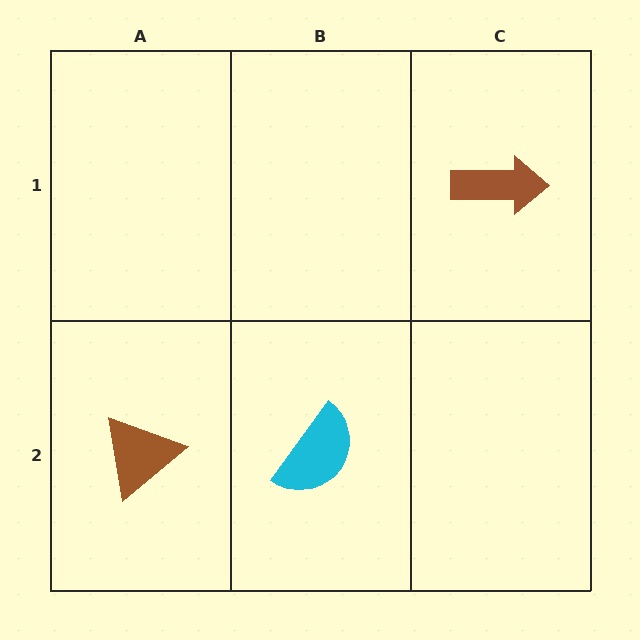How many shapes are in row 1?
1 shape.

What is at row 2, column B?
A cyan semicircle.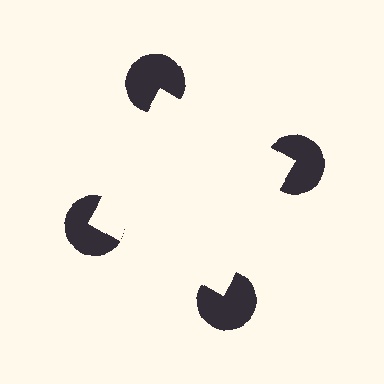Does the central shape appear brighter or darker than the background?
It typically appears slightly brighter than the background, even though no actual brightness change is drawn.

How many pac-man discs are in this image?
There are 4 — one at each vertex of the illusory square.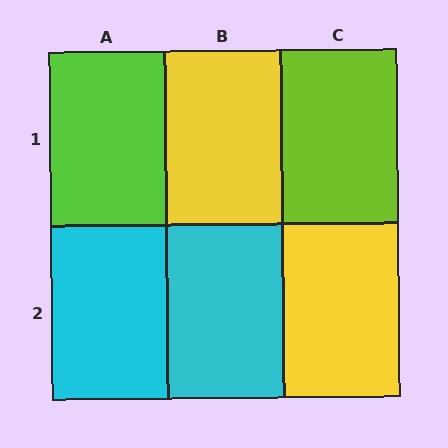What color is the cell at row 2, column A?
Cyan.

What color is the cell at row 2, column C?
Yellow.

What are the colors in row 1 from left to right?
Lime, yellow, lime.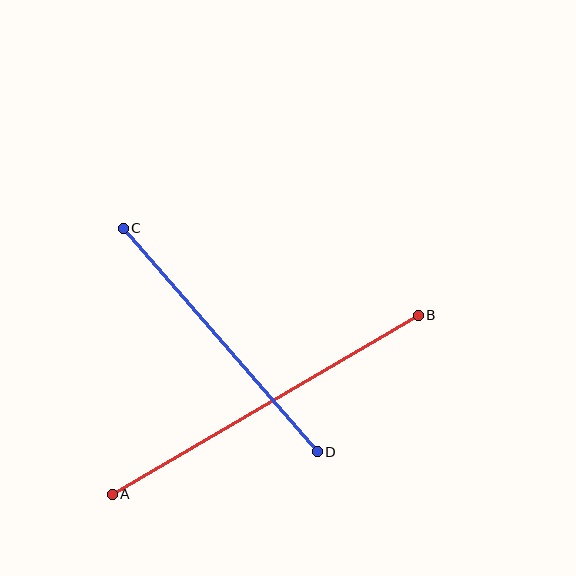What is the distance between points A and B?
The distance is approximately 354 pixels.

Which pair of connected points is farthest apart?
Points A and B are farthest apart.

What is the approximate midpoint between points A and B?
The midpoint is at approximately (265, 405) pixels.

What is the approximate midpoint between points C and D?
The midpoint is at approximately (220, 340) pixels.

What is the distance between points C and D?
The distance is approximately 296 pixels.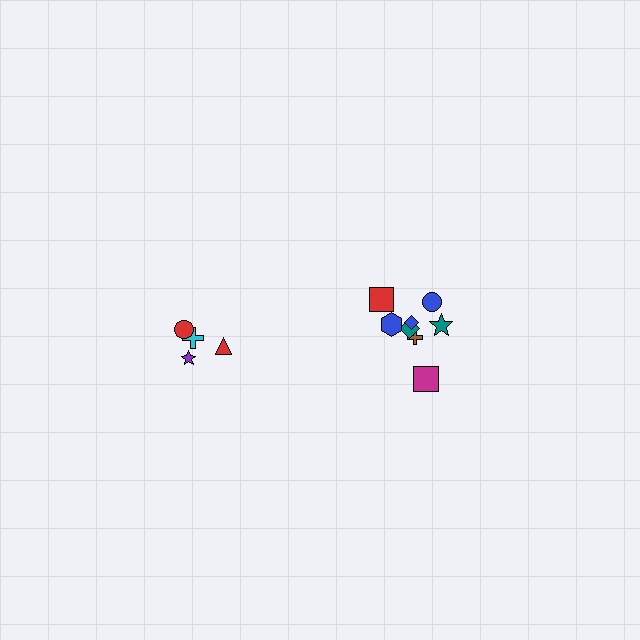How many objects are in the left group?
There are 4 objects.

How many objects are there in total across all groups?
There are 12 objects.